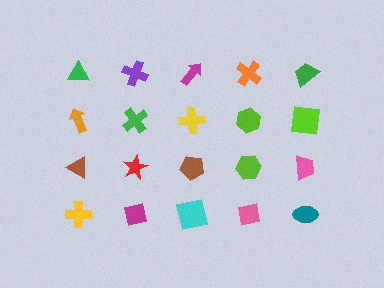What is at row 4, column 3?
A cyan square.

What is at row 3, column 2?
A red star.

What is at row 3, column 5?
A pink trapezoid.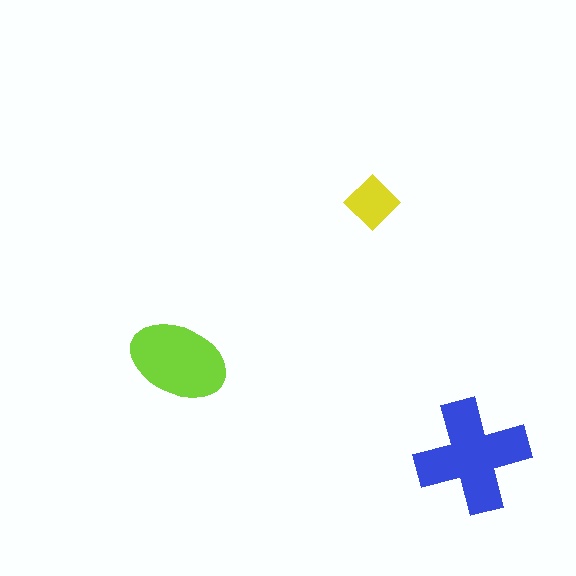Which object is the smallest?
The yellow diamond.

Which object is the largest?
The blue cross.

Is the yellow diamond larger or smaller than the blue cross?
Smaller.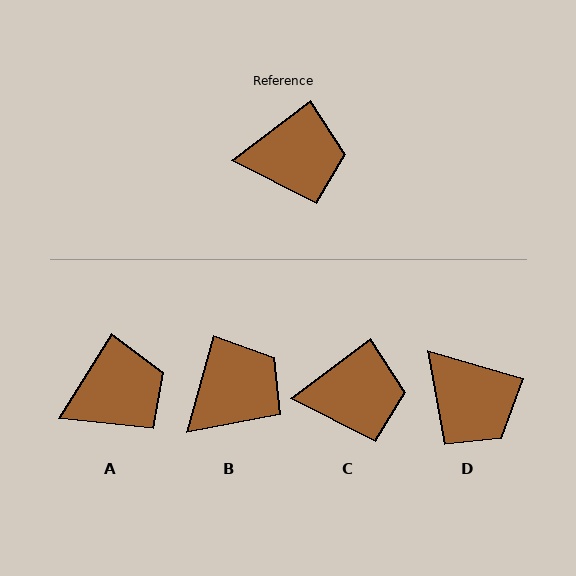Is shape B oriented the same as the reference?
No, it is off by about 37 degrees.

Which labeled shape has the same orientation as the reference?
C.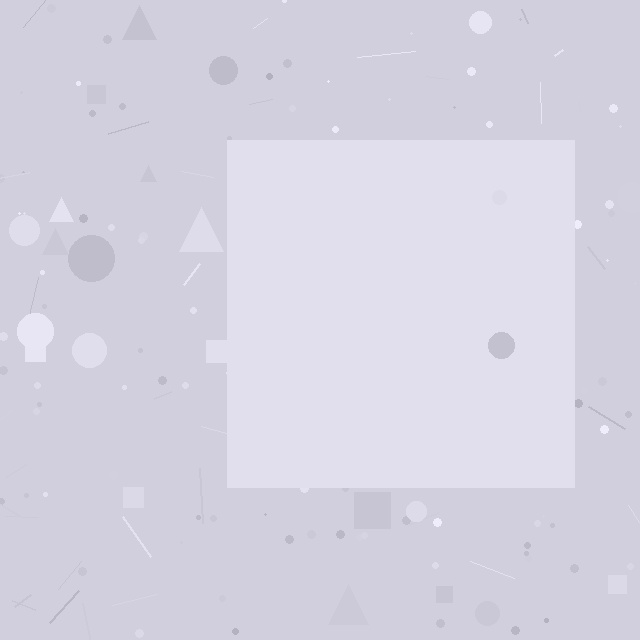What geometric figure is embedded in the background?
A square is embedded in the background.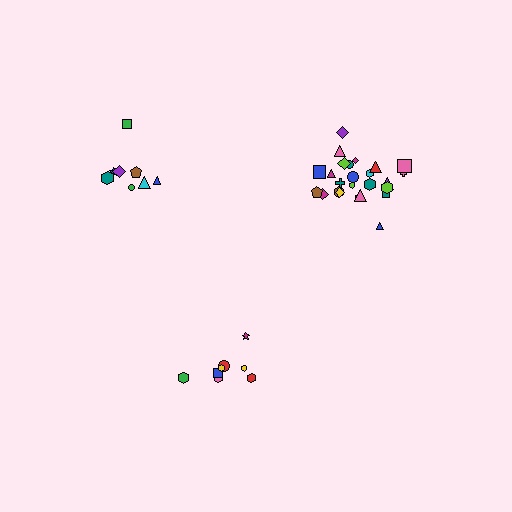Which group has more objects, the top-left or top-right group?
The top-right group.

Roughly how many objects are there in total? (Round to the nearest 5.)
Roughly 40 objects in total.